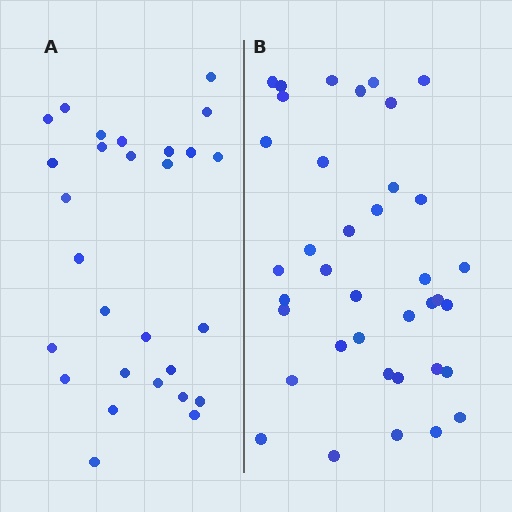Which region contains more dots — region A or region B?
Region B (the right region) has more dots.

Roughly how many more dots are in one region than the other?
Region B has roughly 10 or so more dots than region A.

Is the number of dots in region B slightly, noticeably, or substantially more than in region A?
Region B has noticeably more, but not dramatically so. The ratio is roughly 1.4 to 1.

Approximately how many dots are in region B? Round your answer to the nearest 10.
About 40 dots. (The exact count is 38, which rounds to 40.)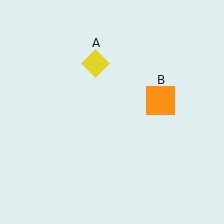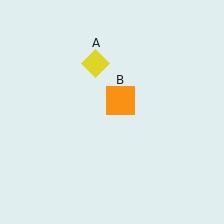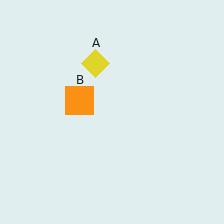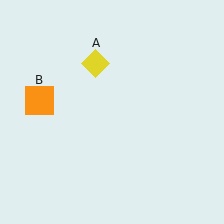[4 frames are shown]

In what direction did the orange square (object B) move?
The orange square (object B) moved left.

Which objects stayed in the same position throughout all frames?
Yellow diamond (object A) remained stationary.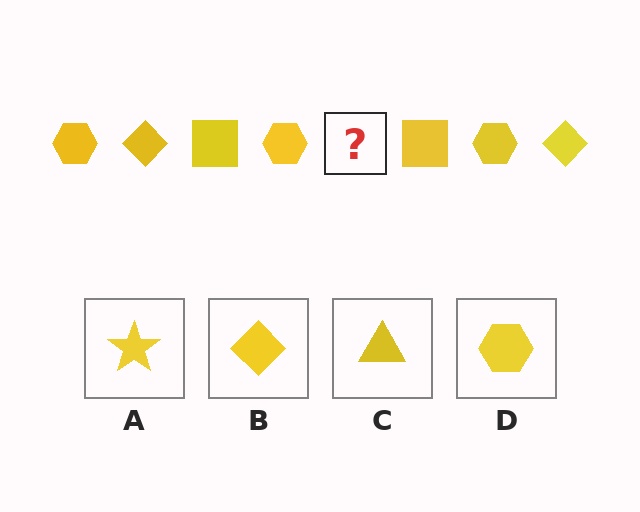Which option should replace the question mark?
Option B.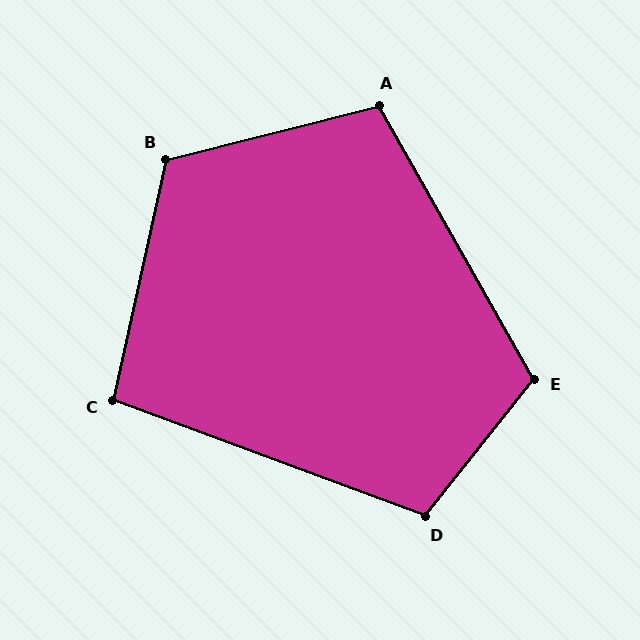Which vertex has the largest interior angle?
B, at approximately 117 degrees.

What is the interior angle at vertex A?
Approximately 105 degrees (obtuse).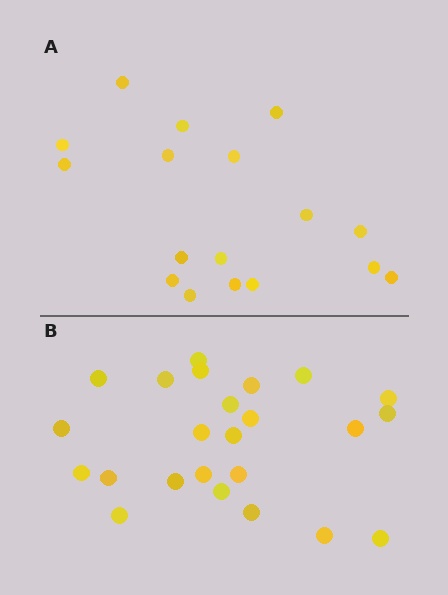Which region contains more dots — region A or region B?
Region B (the bottom region) has more dots.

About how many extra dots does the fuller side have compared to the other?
Region B has roughly 8 or so more dots than region A.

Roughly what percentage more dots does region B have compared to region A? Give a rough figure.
About 40% more.